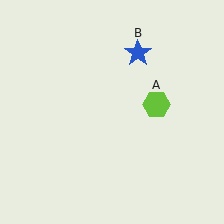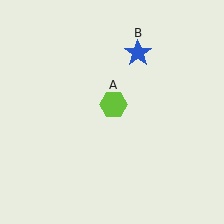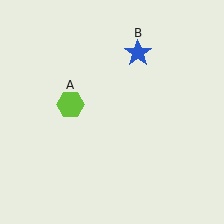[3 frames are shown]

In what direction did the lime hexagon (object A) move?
The lime hexagon (object A) moved left.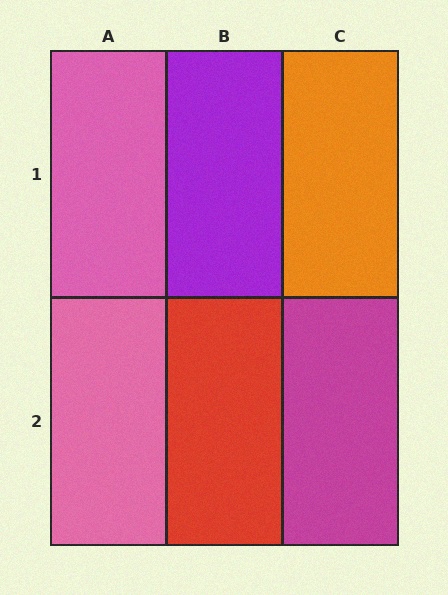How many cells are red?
1 cell is red.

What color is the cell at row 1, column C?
Orange.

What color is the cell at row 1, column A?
Pink.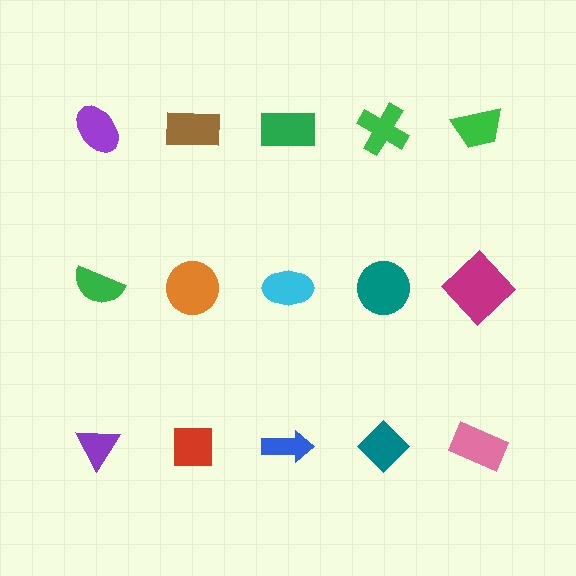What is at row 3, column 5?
A pink rectangle.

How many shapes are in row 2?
5 shapes.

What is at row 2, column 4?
A teal circle.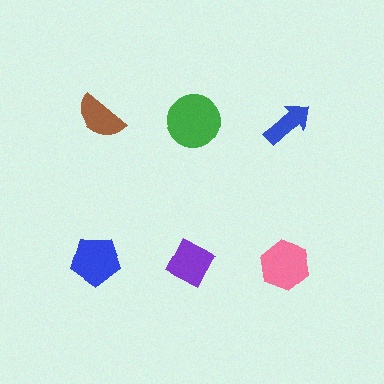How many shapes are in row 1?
3 shapes.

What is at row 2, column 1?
A blue pentagon.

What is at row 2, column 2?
A purple diamond.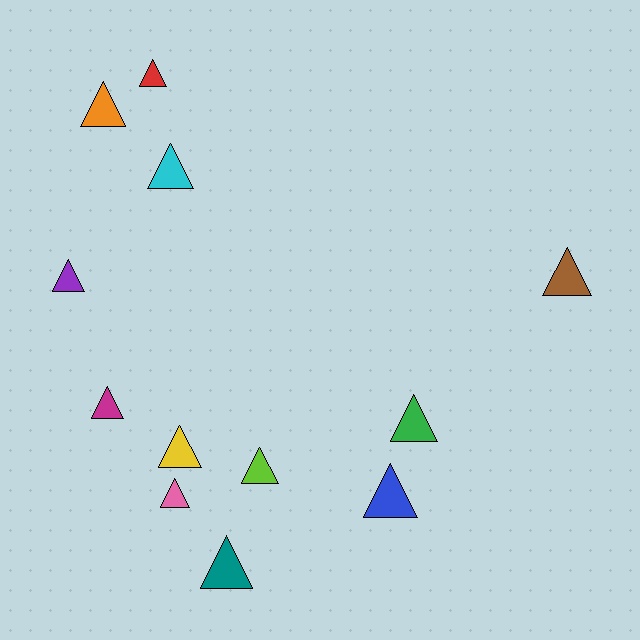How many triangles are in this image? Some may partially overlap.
There are 12 triangles.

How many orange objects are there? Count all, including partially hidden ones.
There is 1 orange object.